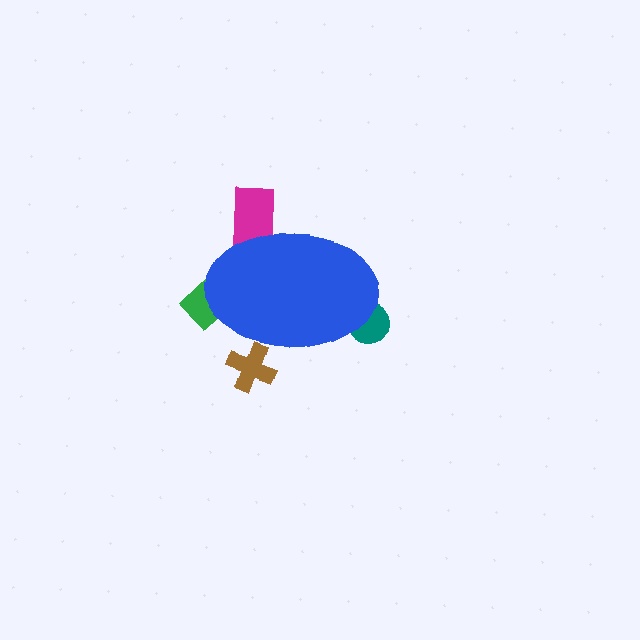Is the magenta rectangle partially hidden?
Yes, the magenta rectangle is partially hidden behind the blue ellipse.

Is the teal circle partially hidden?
Yes, the teal circle is partially hidden behind the blue ellipse.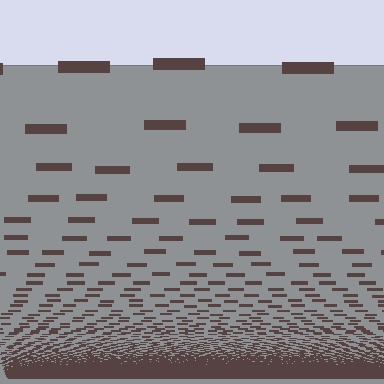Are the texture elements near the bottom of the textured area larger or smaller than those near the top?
Smaller. The gradient is inverted — elements near the bottom are smaller and denser.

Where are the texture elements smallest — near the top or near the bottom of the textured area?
Near the bottom.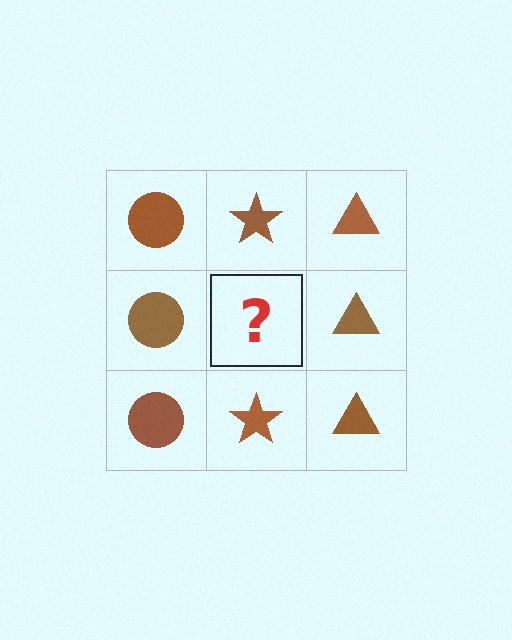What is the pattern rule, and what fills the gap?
The rule is that each column has a consistent shape. The gap should be filled with a brown star.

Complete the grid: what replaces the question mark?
The question mark should be replaced with a brown star.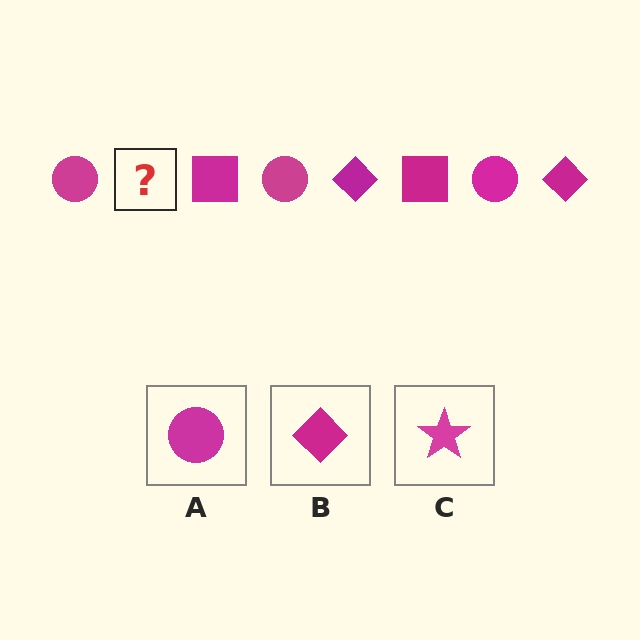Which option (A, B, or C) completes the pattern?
B.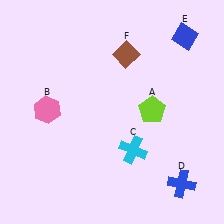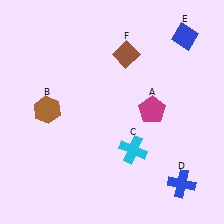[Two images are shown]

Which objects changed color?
A changed from lime to magenta. B changed from pink to brown.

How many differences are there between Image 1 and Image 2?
There are 2 differences between the two images.